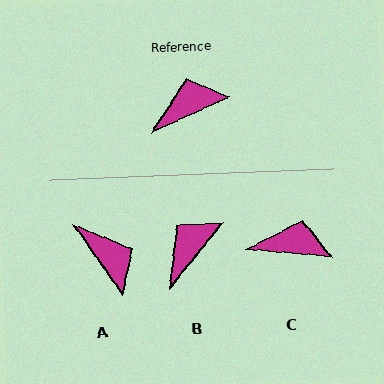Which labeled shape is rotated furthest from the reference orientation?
A, about 80 degrees away.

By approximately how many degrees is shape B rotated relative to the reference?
Approximately 26 degrees counter-clockwise.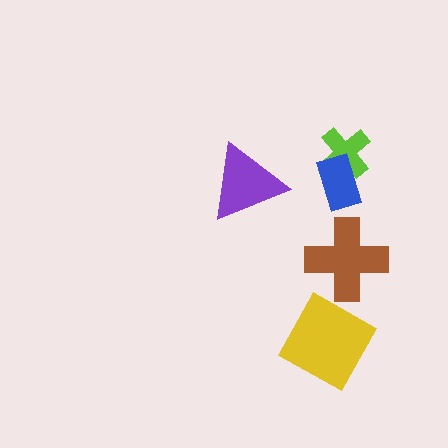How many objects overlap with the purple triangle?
0 objects overlap with the purple triangle.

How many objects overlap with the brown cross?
0 objects overlap with the brown cross.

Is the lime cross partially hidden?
Yes, it is partially covered by another shape.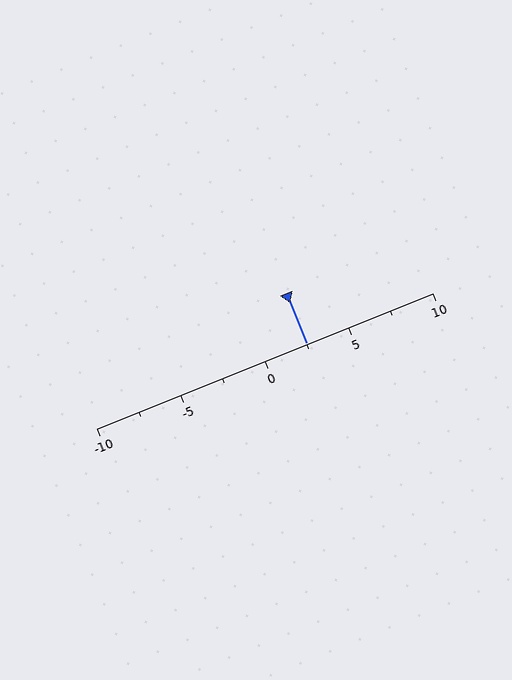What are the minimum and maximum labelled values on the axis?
The axis runs from -10 to 10.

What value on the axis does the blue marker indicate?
The marker indicates approximately 2.5.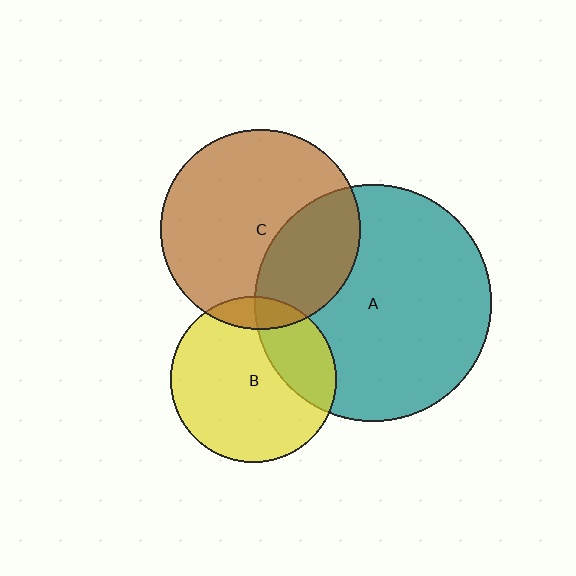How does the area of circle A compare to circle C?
Approximately 1.4 times.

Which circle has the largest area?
Circle A (teal).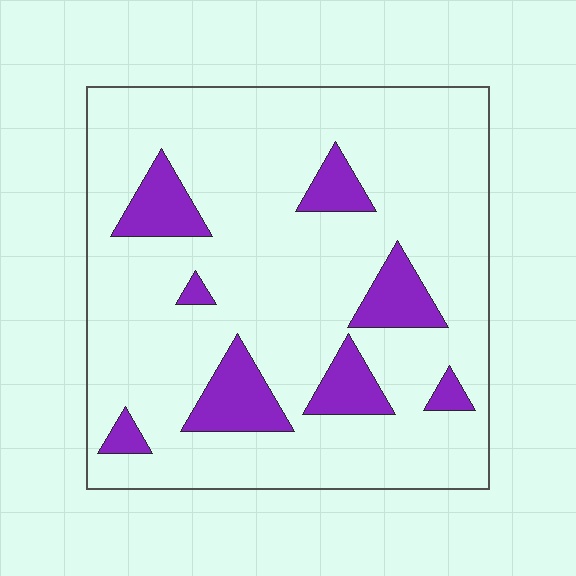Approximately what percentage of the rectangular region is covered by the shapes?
Approximately 15%.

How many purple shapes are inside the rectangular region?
8.